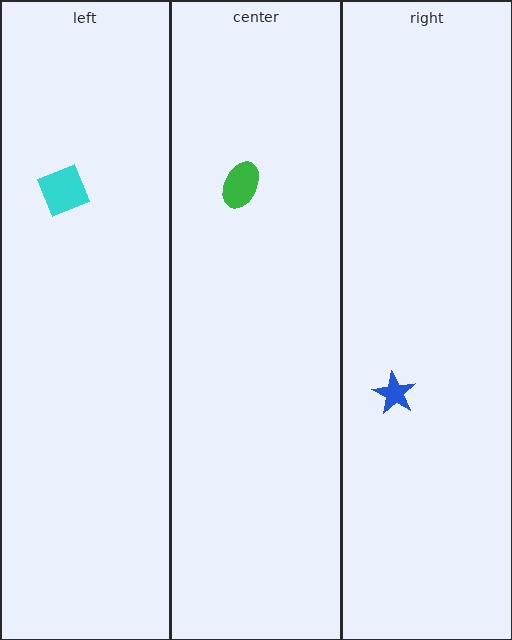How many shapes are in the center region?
1.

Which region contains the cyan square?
The left region.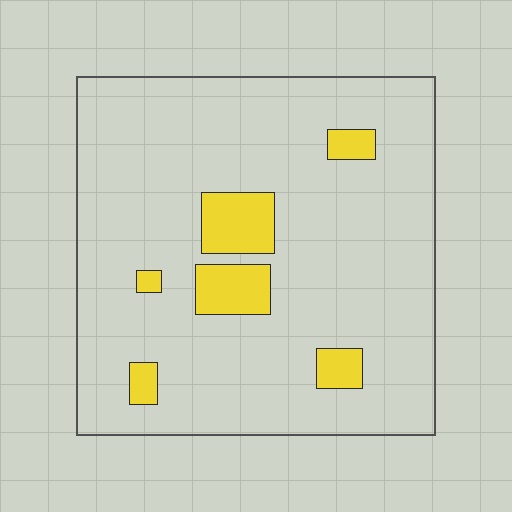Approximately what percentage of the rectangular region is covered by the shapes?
Approximately 10%.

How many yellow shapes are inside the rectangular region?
6.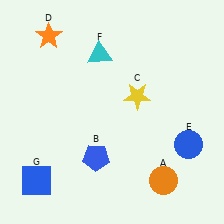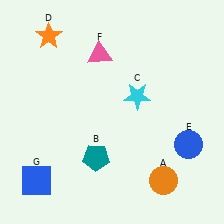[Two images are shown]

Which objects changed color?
B changed from blue to teal. C changed from yellow to cyan. F changed from cyan to pink.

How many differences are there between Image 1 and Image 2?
There are 3 differences between the two images.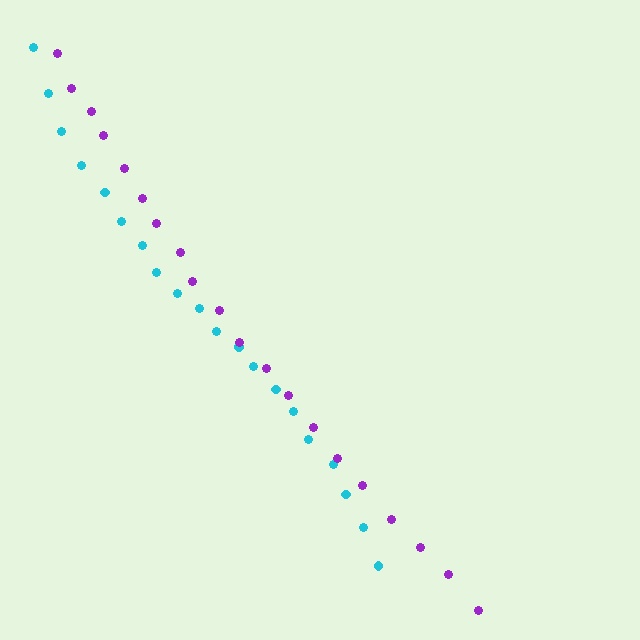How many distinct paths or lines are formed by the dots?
There are 2 distinct paths.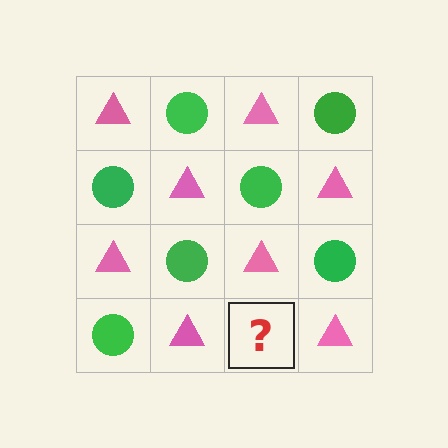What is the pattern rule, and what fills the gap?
The rule is that it alternates pink triangle and green circle in a checkerboard pattern. The gap should be filled with a green circle.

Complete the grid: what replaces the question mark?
The question mark should be replaced with a green circle.